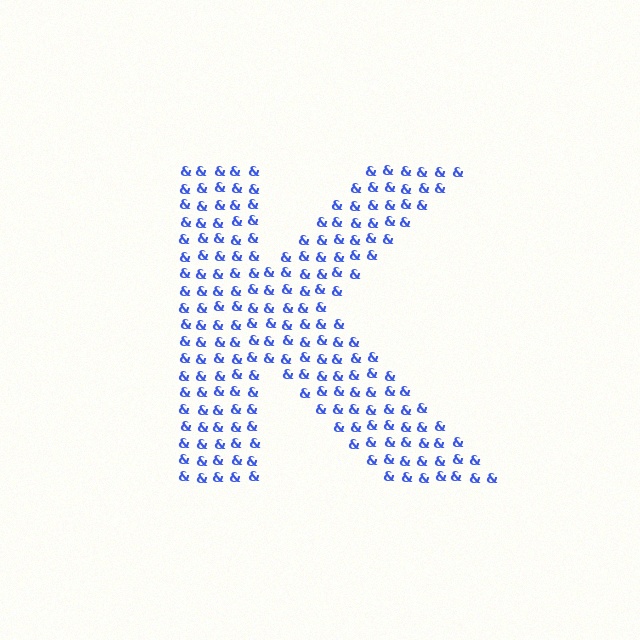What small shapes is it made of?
It is made of small ampersands.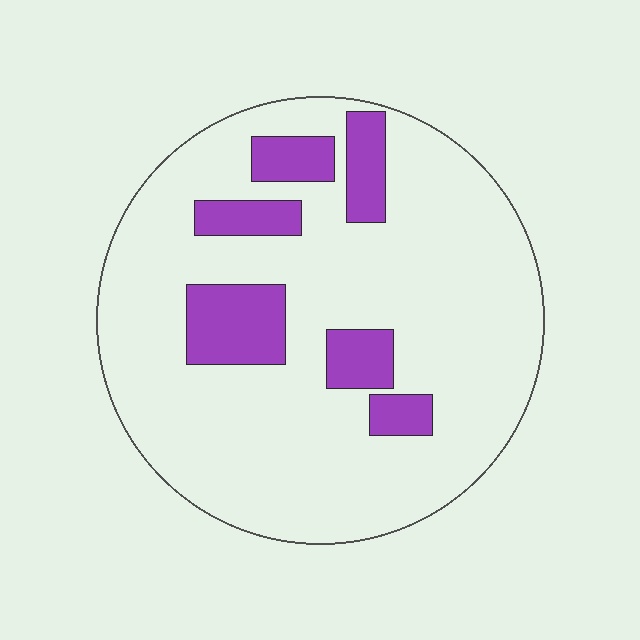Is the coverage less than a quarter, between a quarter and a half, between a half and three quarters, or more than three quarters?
Less than a quarter.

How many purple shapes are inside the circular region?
6.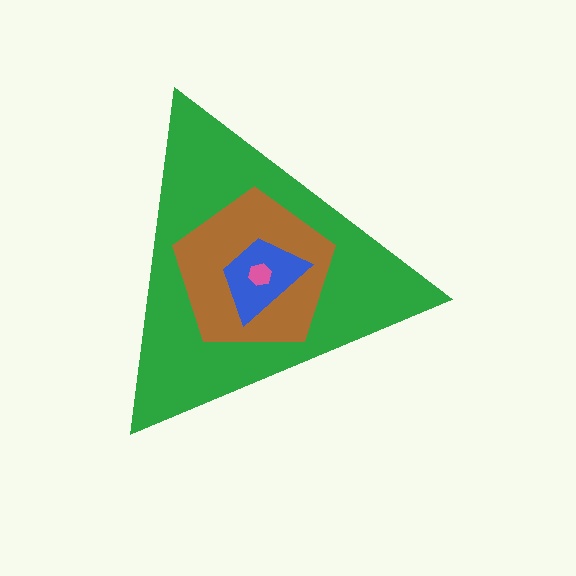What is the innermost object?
The pink hexagon.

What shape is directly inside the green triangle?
The brown pentagon.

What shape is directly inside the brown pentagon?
The blue trapezoid.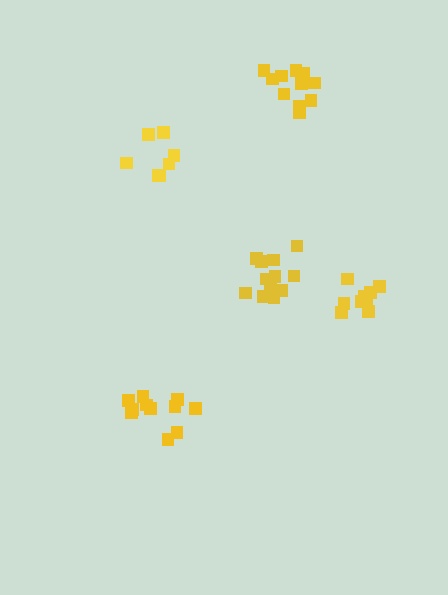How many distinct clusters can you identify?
There are 5 distinct clusters.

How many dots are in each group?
Group 1: 10 dots, Group 2: 12 dots, Group 3: 11 dots, Group 4: 11 dots, Group 5: 8 dots (52 total).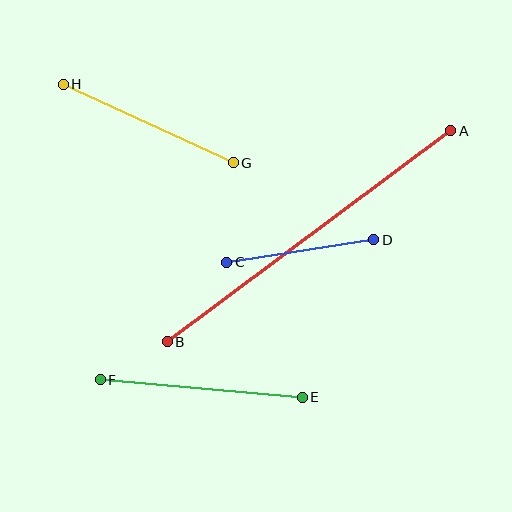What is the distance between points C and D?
The distance is approximately 149 pixels.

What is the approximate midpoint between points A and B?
The midpoint is at approximately (309, 236) pixels.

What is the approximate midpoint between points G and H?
The midpoint is at approximately (148, 124) pixels.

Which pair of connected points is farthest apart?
Points A and B are farthest apart.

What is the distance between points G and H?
The distance is approximately 187 pixels.